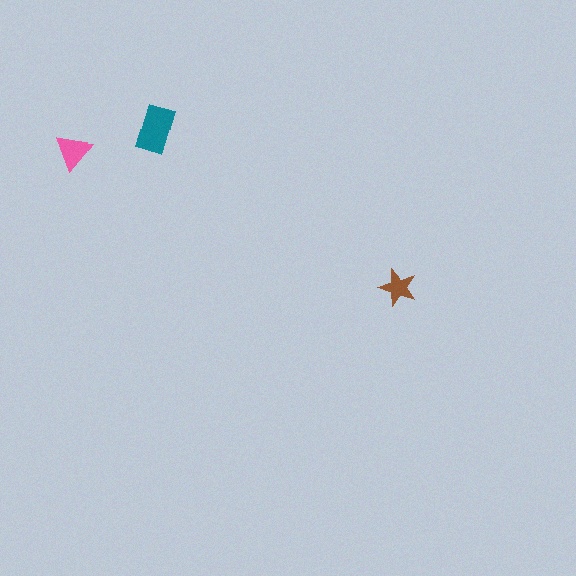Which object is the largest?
The teal rectangle.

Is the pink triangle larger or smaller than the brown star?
Larger.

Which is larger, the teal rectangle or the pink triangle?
The teal rectangle.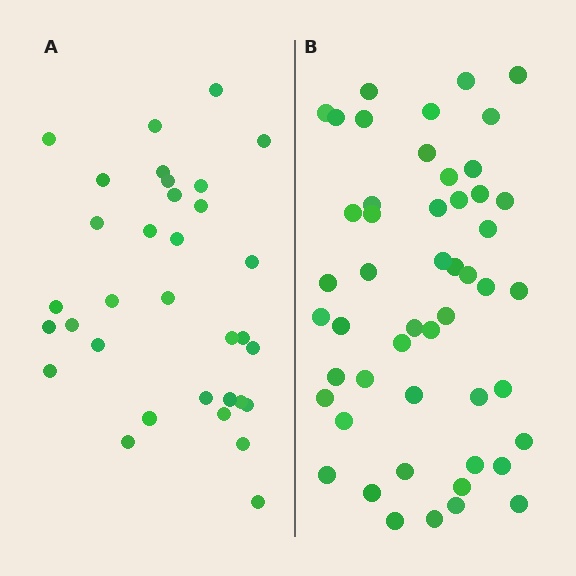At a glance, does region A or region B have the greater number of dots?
Region B (the right region) has more dots.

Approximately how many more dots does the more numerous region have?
Region B has approximately 15 more dots than region A.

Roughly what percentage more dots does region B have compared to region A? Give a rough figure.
About 50% more.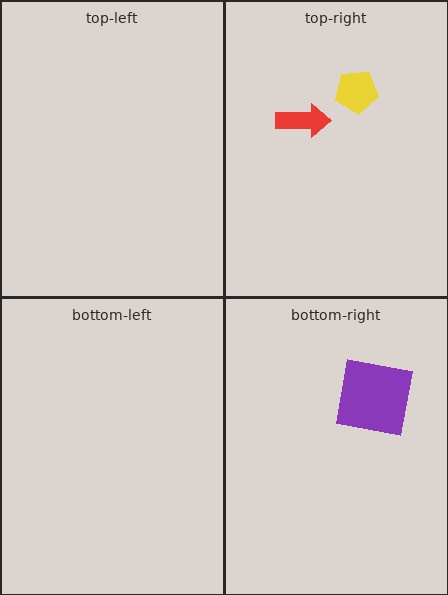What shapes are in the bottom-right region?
The purple square.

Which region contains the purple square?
The bottom-right region.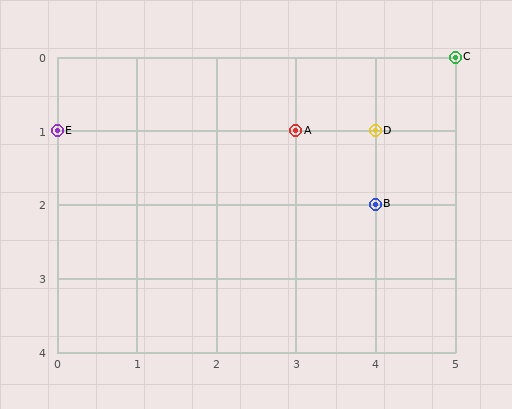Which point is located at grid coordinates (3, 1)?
Point A is at (3, 1).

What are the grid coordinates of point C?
Point C is at grid coordinates (5, 0).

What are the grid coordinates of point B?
Point B is at grid coordinates (4, 2).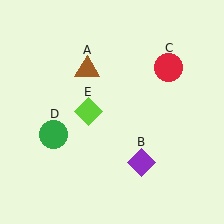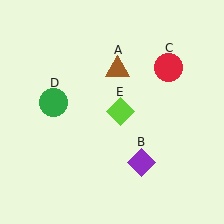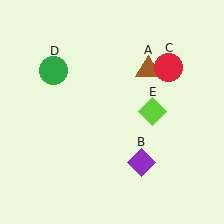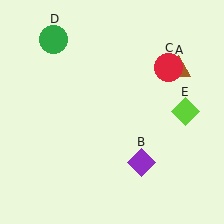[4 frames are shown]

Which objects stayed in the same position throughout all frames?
Purple diamond (object B) and red circle (object C) remained stationary.